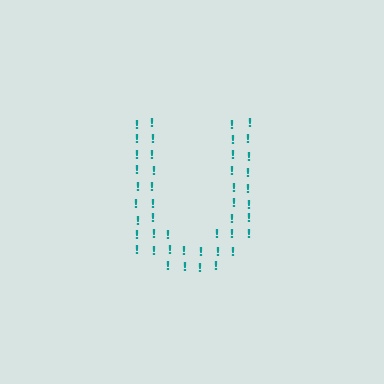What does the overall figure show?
The overall figure shows the letter U.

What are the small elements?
The small elements are exclamation marks.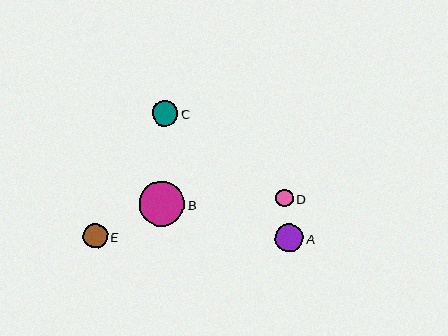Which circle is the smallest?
Circle D is the smallest with a size of approximately 18 pixels.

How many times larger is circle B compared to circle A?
Circle B is approximately 1.6 times the size of circle A.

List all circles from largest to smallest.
From largest to smallest: B, A, C, E, D.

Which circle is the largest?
Circle B is the largest with a size of approximately 45 pixels.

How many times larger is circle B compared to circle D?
Circle B is approximately 2.6 times the size of circle D.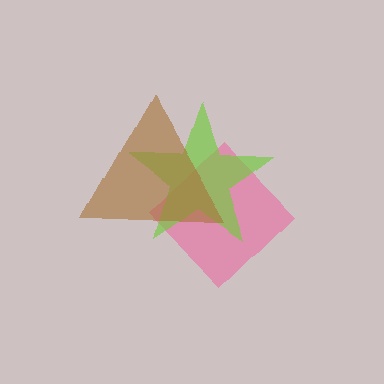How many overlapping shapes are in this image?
There are 3 overlapping shapes in the image.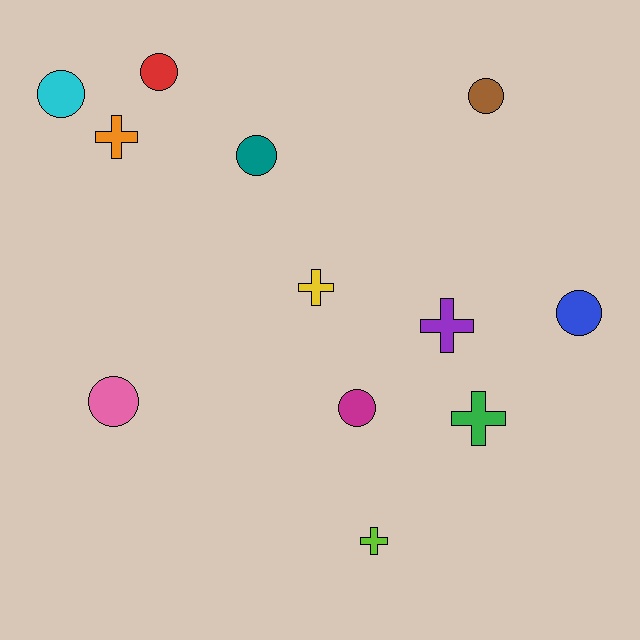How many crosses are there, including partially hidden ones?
There are 5 crosses.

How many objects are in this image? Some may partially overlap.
There are 12 objects.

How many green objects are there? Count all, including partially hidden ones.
There is 1 green object.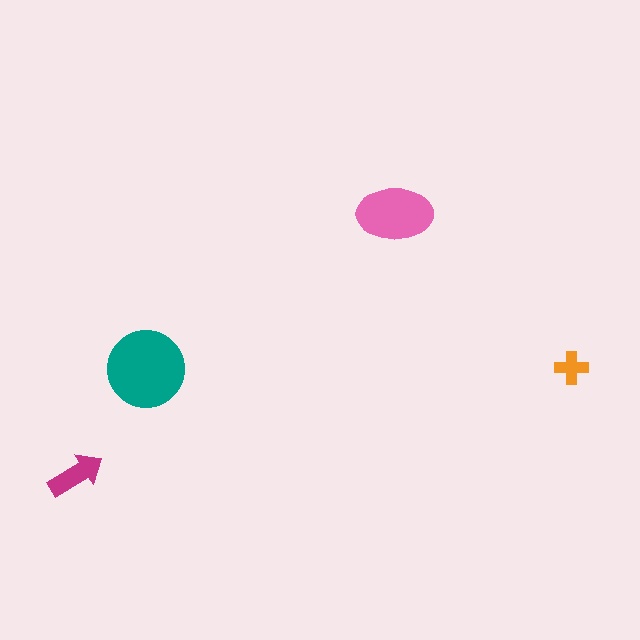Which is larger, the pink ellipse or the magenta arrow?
The pink ellipse.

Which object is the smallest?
The orange cross.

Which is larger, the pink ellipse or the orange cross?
The pink ellipse.